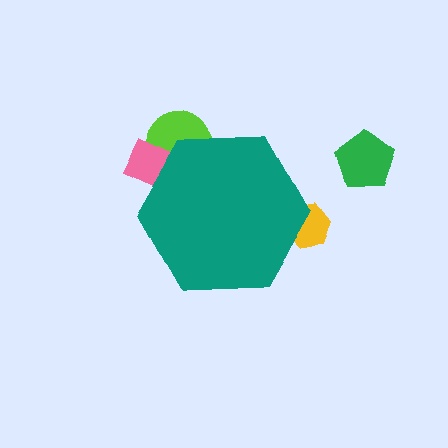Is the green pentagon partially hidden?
No, the green pentagon is fully visible.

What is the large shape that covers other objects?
A teal hexagon.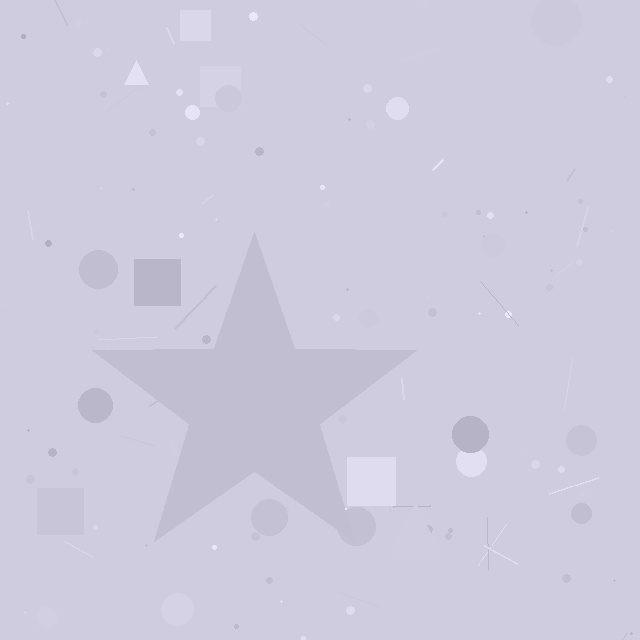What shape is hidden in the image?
A star is hidden in the image.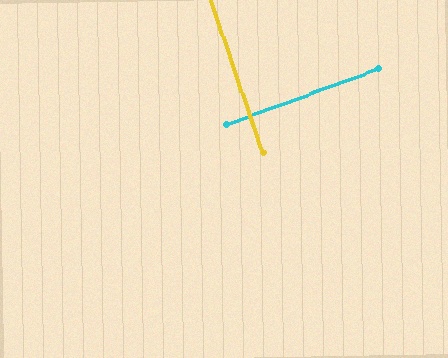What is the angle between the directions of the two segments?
Approximately 88 degrees.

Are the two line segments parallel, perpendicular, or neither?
Perpendicular — they meet at approximately 88°.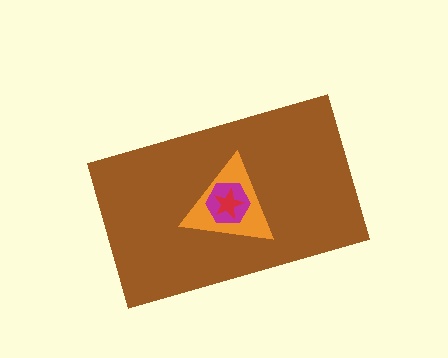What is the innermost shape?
The red star.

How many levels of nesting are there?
4.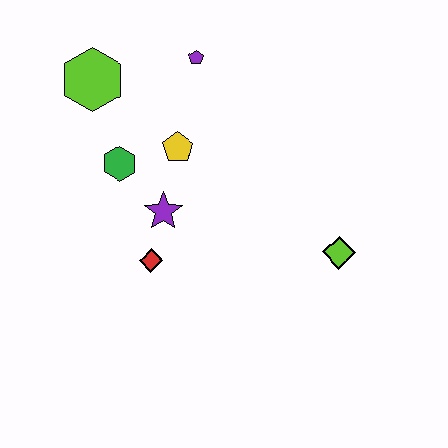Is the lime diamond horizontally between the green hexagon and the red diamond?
No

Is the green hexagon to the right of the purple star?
No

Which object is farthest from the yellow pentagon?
The lime diamond is farthest from the yellow pentagon.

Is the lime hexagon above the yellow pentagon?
Yes